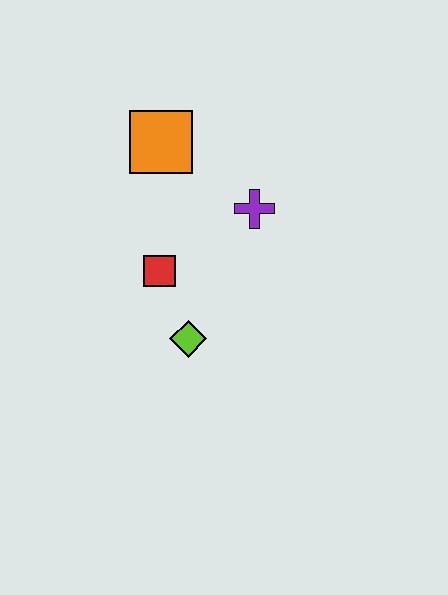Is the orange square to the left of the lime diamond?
Yes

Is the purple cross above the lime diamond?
Yes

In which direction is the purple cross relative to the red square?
The purple cross is to the right of the red square.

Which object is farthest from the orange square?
The lime diamond is farthest from the orange square.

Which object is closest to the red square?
The lime diamond is closest to the red square.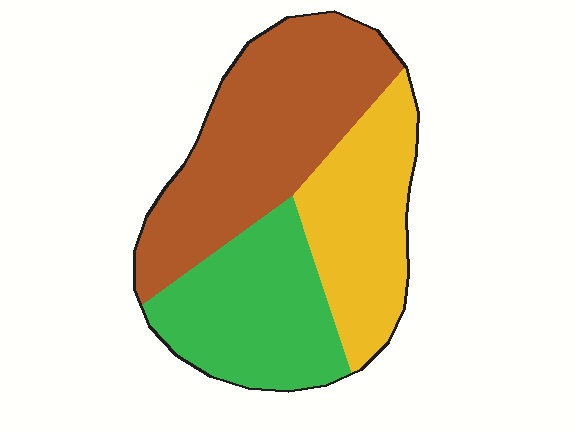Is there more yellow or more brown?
Brown.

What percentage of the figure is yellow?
Yellow covers 28% of the figure.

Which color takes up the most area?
Brown, at roughly 45%.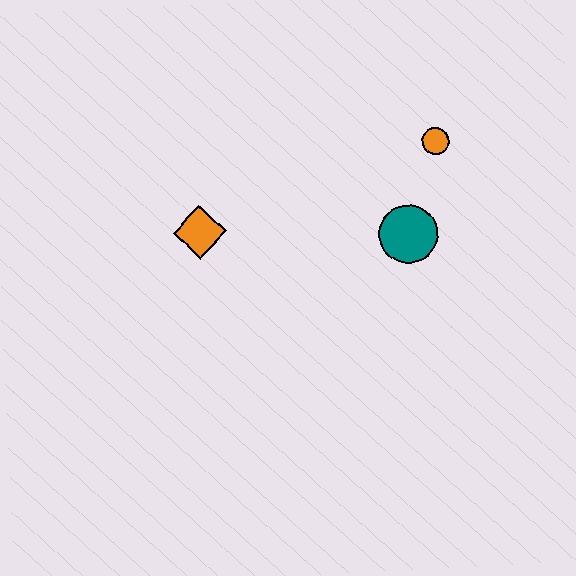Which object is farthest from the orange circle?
The orange diamond is farthest from the orange circle.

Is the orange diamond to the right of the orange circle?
No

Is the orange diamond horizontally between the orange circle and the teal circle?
No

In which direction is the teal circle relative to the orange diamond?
The teal circle is to the right of the orange diamond.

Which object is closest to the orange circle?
The teal circle is closest to the orange circle.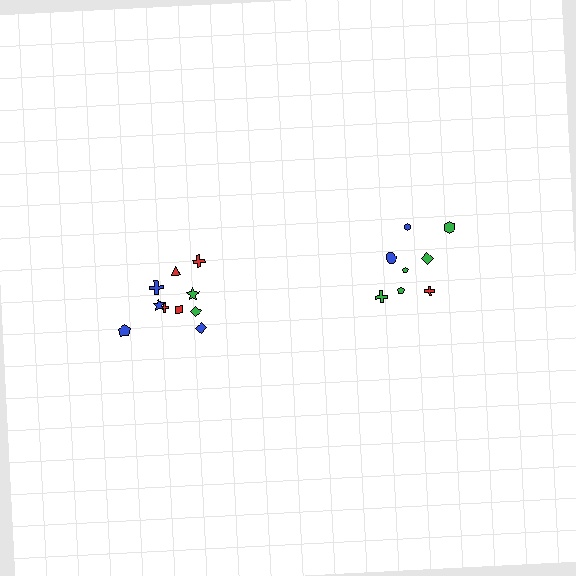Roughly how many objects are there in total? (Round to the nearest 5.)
Roughly 20 objects in total.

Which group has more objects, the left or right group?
The left group.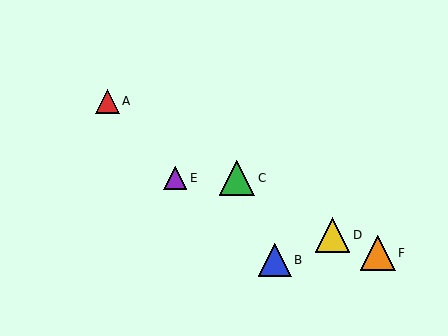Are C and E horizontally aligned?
Yes, both are at y≈178.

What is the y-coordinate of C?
Object C is at y≈178.